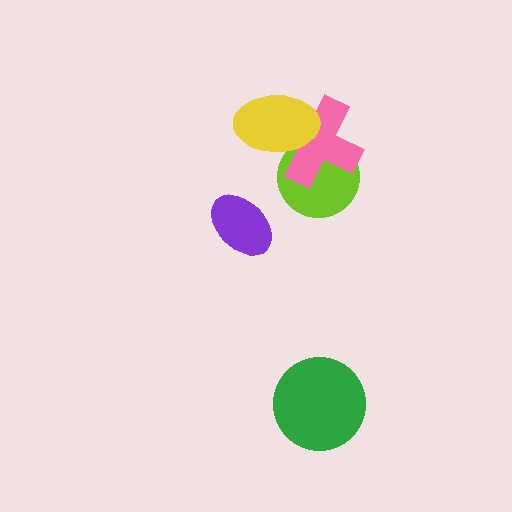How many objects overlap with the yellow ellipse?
2 objects overlap with the yellow ellipse.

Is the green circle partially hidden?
No, no other shape covers it.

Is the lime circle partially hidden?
Yes, it is partially covered by another shape.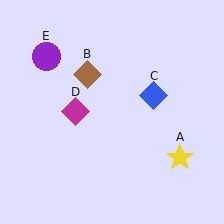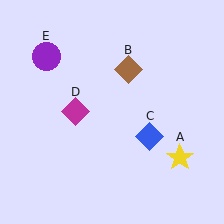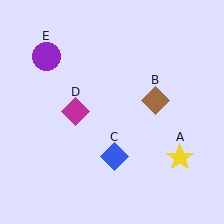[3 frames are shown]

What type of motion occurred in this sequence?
The brown diamond (object B), blue diamond (object C) rotated clockwise around the center of the scene.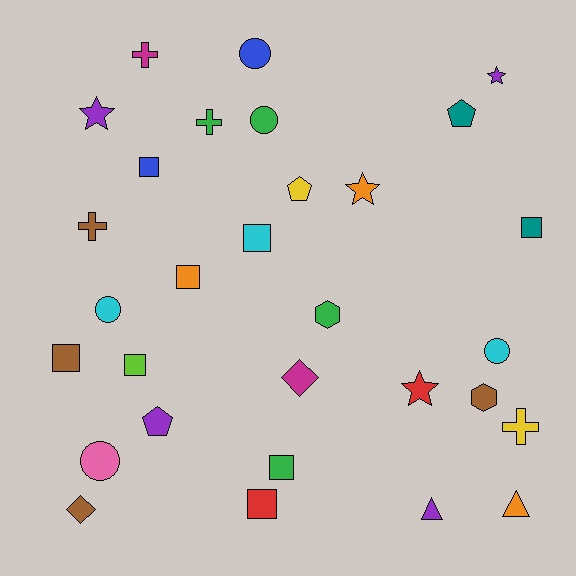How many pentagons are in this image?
There are 3 pentagons.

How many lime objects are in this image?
There is 1 lime object.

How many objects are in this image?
There are 30 objects.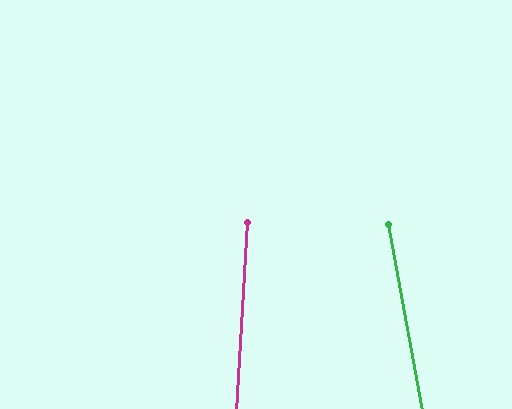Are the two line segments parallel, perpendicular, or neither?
Neither parallel nor perpendicular — they differ by about 14°.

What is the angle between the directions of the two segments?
Approximately 14 degrees.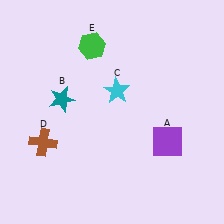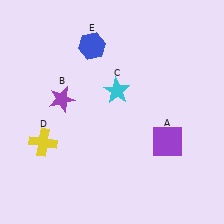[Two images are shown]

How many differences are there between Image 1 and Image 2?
There are 3 differences between the two images.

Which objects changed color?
B changed from teal to purple. D changed from brown to yellow. E changed from green to blue.